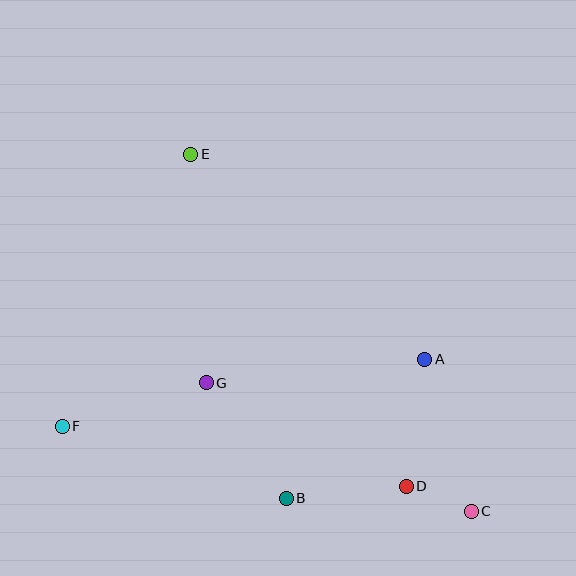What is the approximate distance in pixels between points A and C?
The distance between A and C is approximately 159 pixels.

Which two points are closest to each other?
Points C and D are closest to each other.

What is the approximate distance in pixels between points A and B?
The distance between A and B is approximately 196 pixels.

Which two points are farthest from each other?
Points C and E are farthest from each other.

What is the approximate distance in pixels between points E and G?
The distance between E and G is approximately 229 pixels.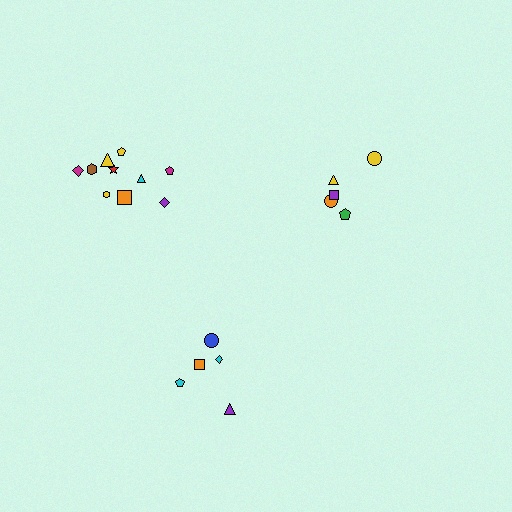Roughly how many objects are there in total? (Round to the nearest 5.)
Roughly 20 objects in total.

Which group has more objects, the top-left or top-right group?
The top-left group.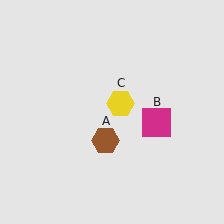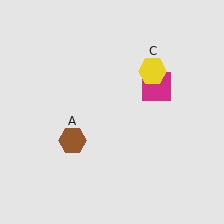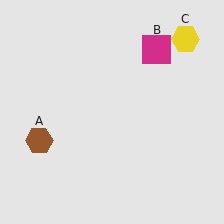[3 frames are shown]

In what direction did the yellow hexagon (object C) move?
The yellow hexagon (object C) moved up and to the right.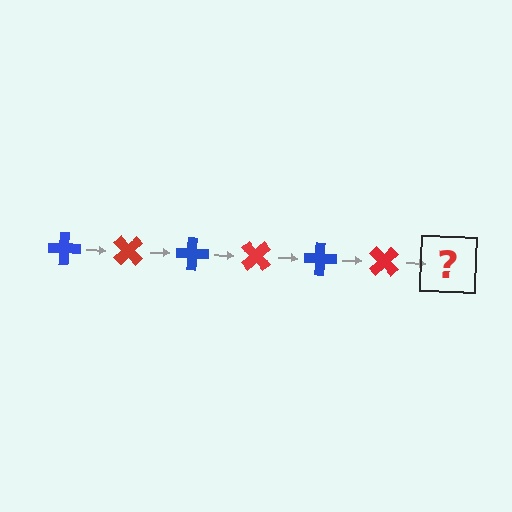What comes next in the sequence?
The next element should be a blue cross, rotated 270 degrees from the start.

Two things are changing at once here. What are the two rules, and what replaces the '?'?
The two rules are that it rotates 45 degrees each step and the color cycles through blue and red. The '?' should be a blue cross, rotated 270 degrees from the start.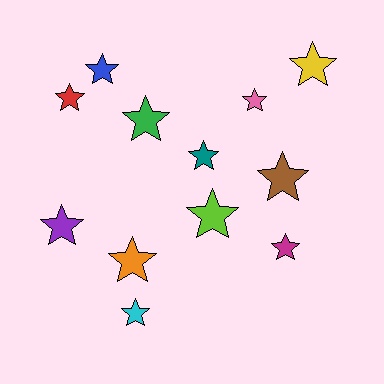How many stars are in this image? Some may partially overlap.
There are 12 stars.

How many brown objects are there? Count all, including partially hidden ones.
There is 1 brown object.